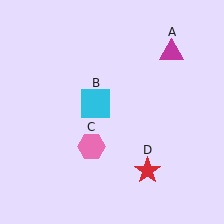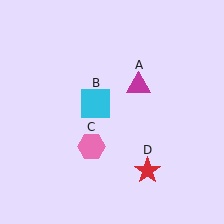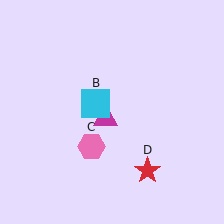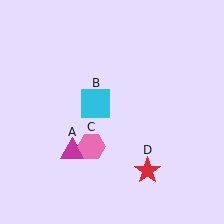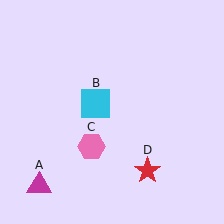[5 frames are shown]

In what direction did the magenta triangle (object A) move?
The magenta triangle (object A) moved down and to the left.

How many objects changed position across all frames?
1 object changed position: magenta triangle (object A).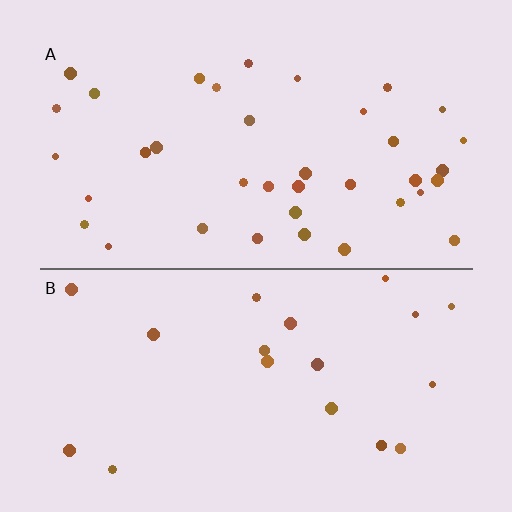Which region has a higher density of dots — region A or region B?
A (the top).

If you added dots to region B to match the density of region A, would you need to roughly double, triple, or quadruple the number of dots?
Approximately double.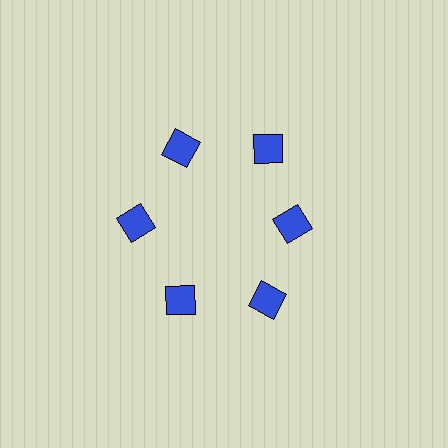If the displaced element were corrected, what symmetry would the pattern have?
It would have 6-fold rotational symmetry — the pattern would map onto itself every 60 degrees.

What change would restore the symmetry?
The symmetry would be restored by moving it outward, back onto the ring so that all 6 squares sit at equal angles and equal distance from the center.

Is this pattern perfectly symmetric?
No. The 6 blue squares are arranged in a ring, but one element near the 3 o'clock position is pulled inward toward the center, breaking the 6-fold rotational symmetry.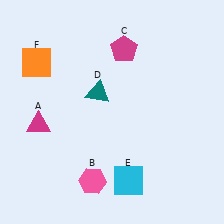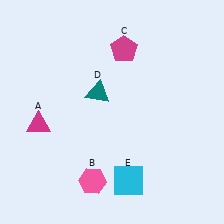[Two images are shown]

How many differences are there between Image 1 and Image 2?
There is 1 difference between the two images.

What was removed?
The orange square (F) was removed in Image 2.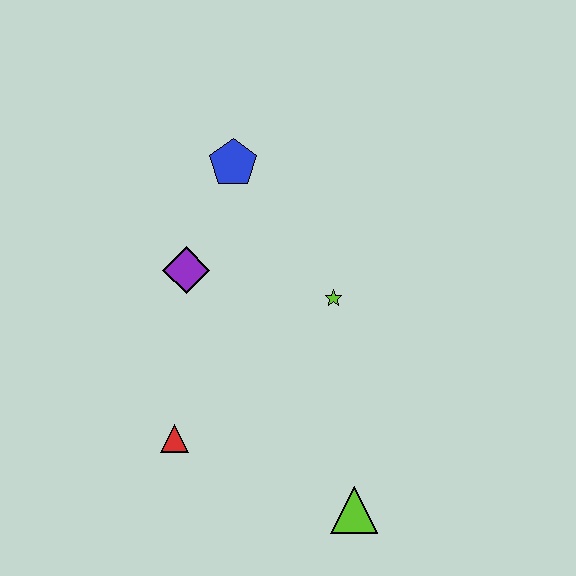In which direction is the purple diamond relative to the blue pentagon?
The purple diamond is below the blue pentagon.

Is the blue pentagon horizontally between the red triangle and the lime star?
Yes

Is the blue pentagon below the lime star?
No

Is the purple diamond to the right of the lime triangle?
No